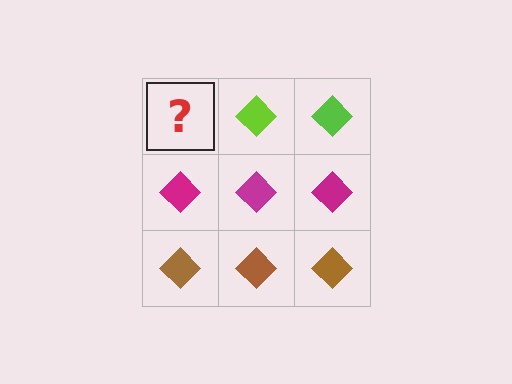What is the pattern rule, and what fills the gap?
The rule is that each row has a consistent color. The gap should be filled with a lime diamond.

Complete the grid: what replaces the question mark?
The question mark should be replaced with a lime diamond.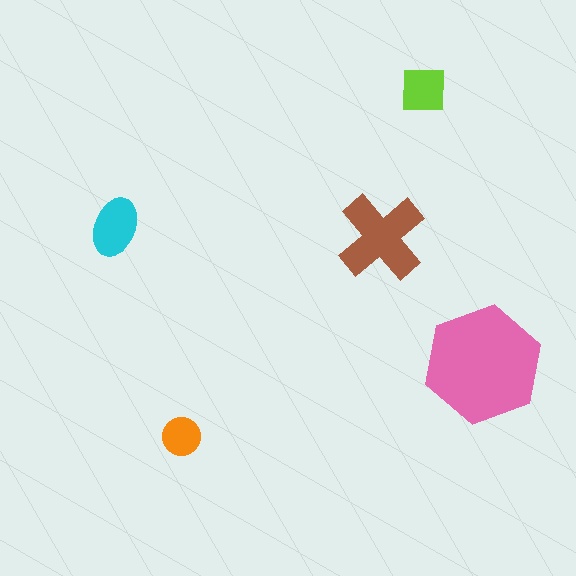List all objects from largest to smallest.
The pink hexagon, the brown cross, the cyan ellipse, the lime square, the orange circle.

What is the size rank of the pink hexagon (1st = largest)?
1st.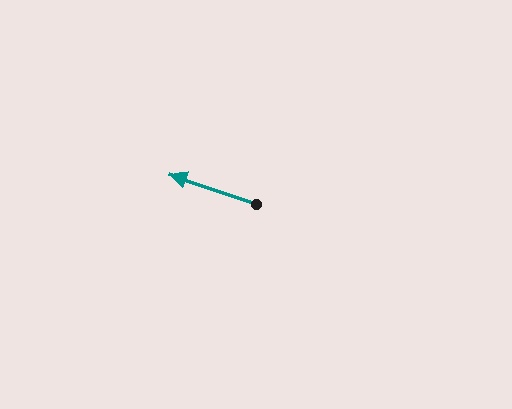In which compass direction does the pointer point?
West.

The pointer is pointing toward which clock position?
Roughly 10 o'clock.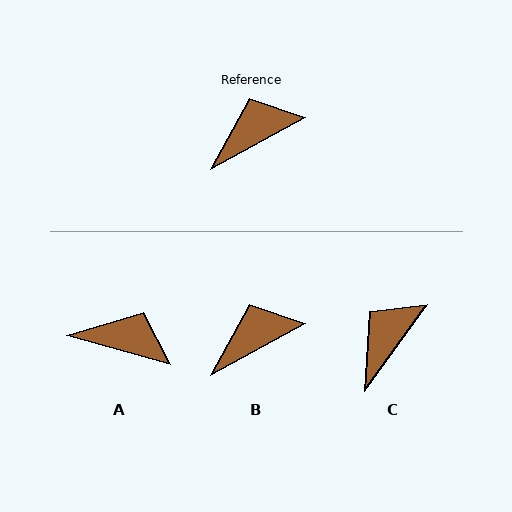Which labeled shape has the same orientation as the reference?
B.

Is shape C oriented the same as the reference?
No, it is off by about 25 degrees.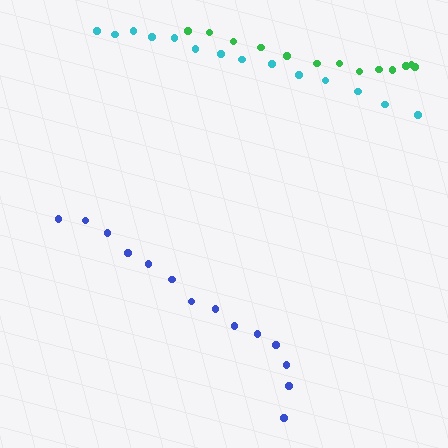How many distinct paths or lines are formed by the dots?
There are 3 distinct paths.